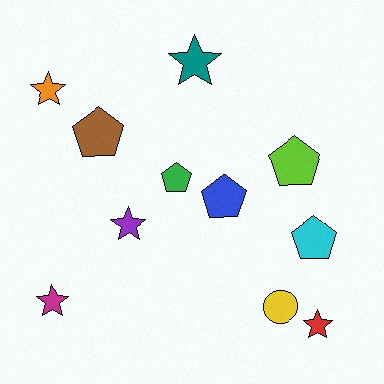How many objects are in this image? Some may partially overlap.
There are 11 objects.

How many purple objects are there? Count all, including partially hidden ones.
There is 1 purple object.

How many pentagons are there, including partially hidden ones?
There are 5 pentagons.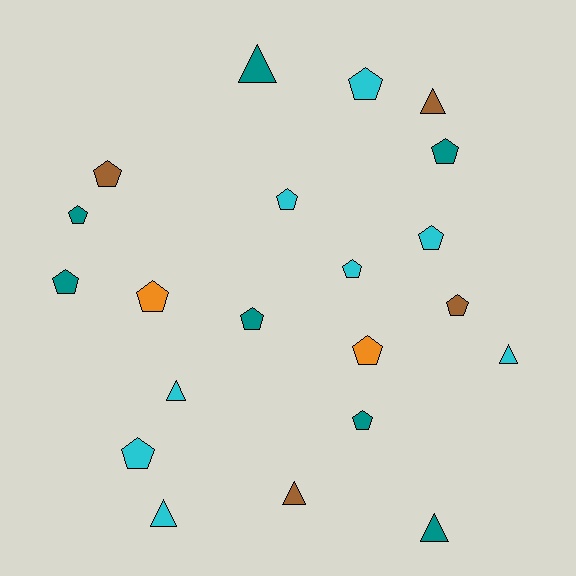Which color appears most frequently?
Cyan, with 8 objects.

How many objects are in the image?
There are 21 objects.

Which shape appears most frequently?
Pentagon, with 14 objects.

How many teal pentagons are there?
There are 5 teal pentagons.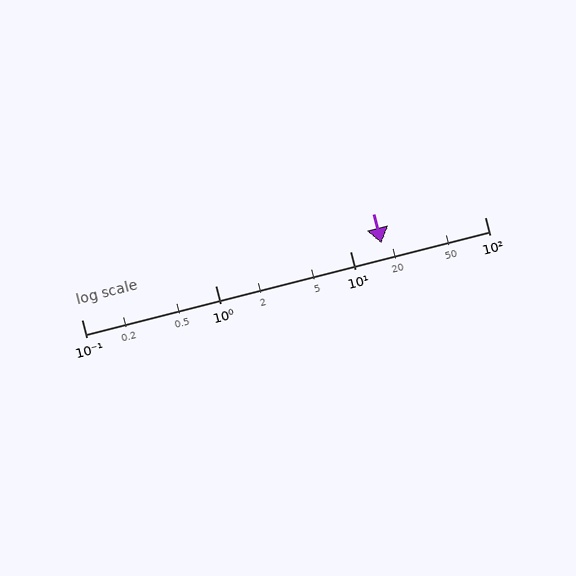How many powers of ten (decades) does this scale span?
The scale spans 3 decades, from 0.1 to 100.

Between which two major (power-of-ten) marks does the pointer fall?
The pointer is between 10 and 100.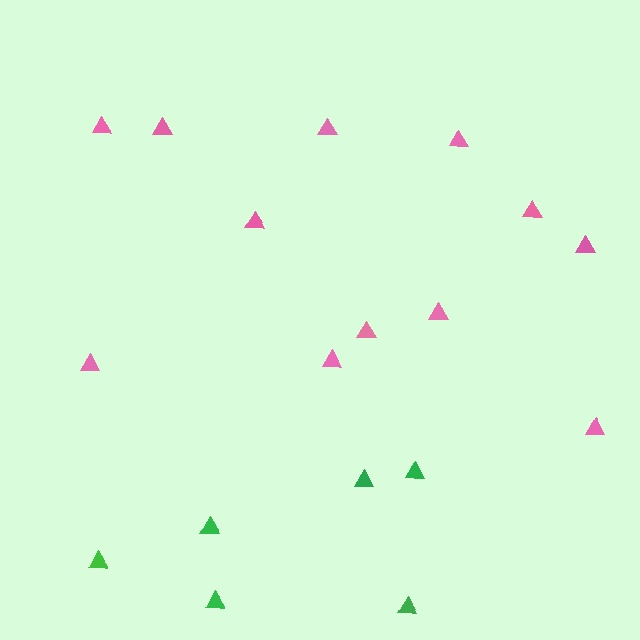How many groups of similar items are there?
There are 2 groups: one group of pink triangles (12) and one group of green triangles (6).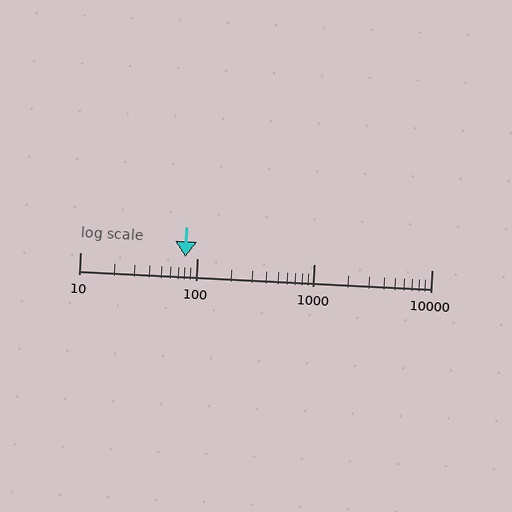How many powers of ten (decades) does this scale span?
The scale spans 3 decades, from 10 to 10000.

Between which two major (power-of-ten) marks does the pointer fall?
The pointer is between 10 and 100.